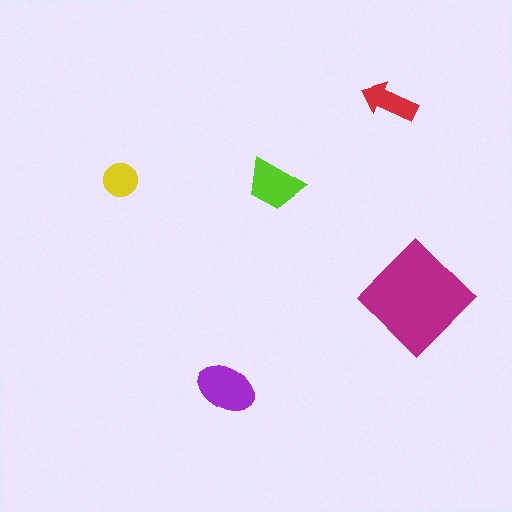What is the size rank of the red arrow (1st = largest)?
4th.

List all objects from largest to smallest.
The magenta diamond, the purple ellipse, the lime trapezoid, the red arrow, the yellow circle.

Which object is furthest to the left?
The yellow circle is leftmost.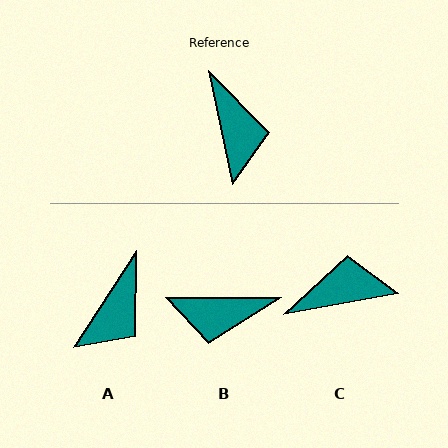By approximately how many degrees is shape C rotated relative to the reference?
Approximately 88 degrees counter-clockwise.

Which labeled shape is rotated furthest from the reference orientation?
B, about 102 degrees away.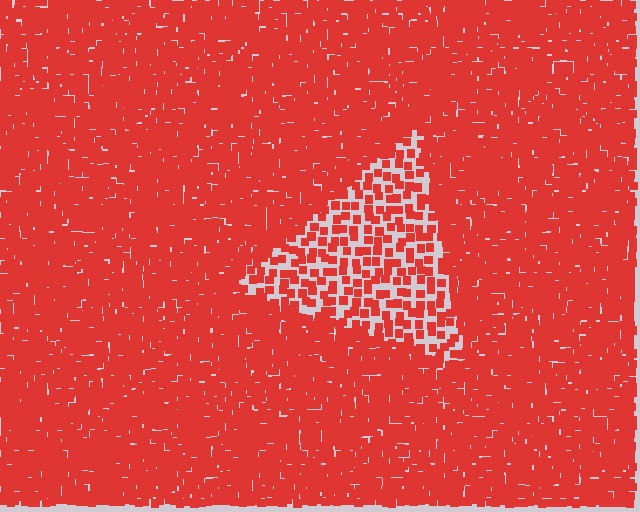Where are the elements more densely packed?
The elements are more densely packed outside the triangle boundary.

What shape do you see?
I see a triangle.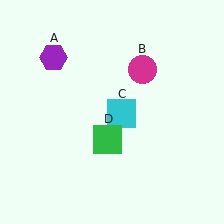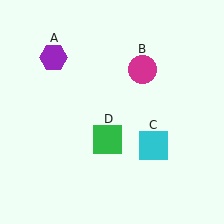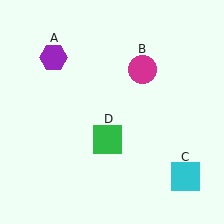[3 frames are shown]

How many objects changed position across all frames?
1 object changed position: cyan square (object C).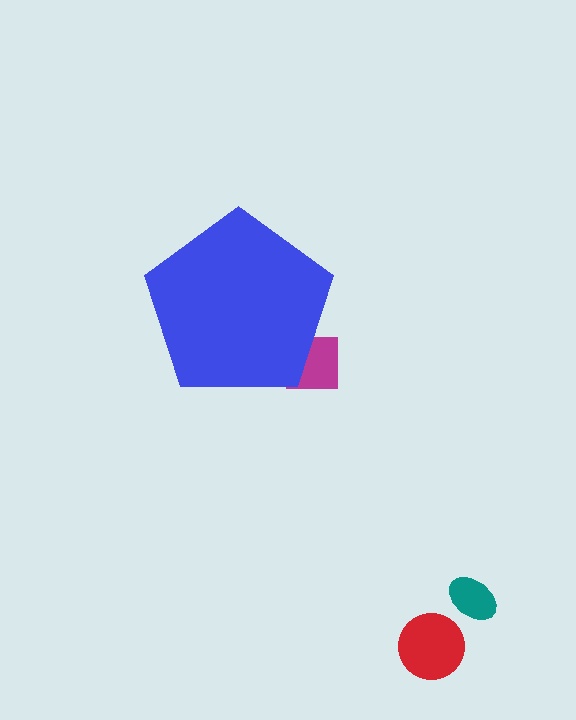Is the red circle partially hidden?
No, the red circle is fully visible.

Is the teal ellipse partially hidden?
No, the teal ellipse is fully visible.